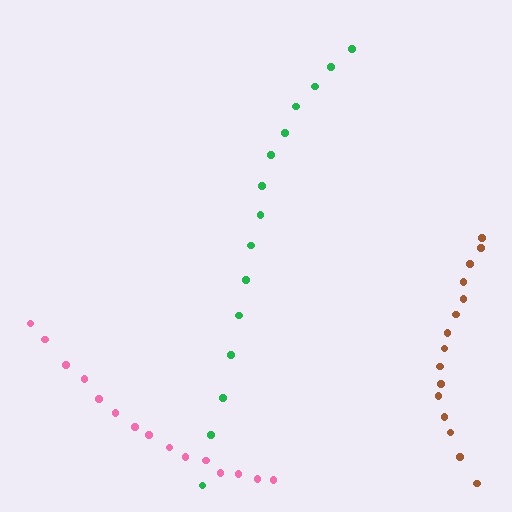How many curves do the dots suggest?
There are 3 distinct paths.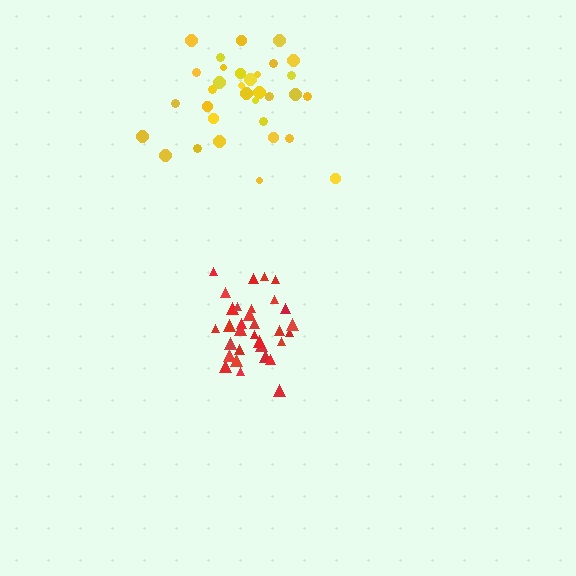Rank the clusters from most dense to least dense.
red, yellow.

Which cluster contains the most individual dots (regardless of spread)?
Yellow (34).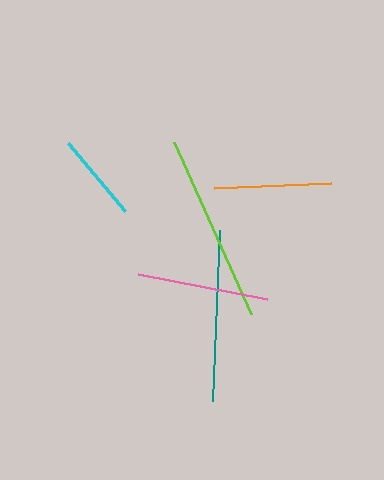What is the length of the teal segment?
The teal segment is approximately 172 pixels long.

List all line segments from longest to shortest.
From longest to shortest: lime, teal, pink, orange, cyan.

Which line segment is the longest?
The lime line is the longest at approximately 188 pixels.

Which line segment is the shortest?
The cyan line is the shortest at approximately 89 pixels.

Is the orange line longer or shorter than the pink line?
The pink line is longer than the orange line.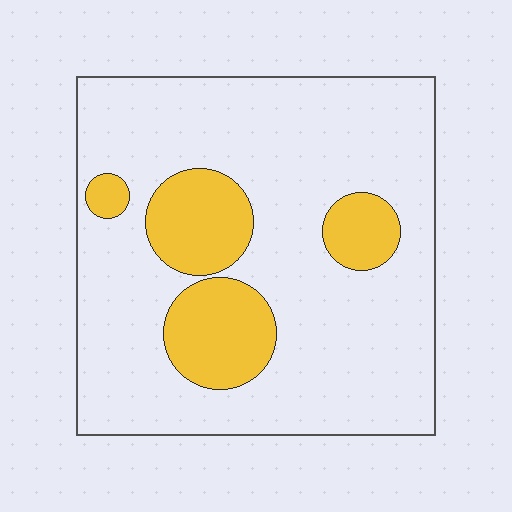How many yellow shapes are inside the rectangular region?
4.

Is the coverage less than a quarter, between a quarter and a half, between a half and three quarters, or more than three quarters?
Less than a quarter.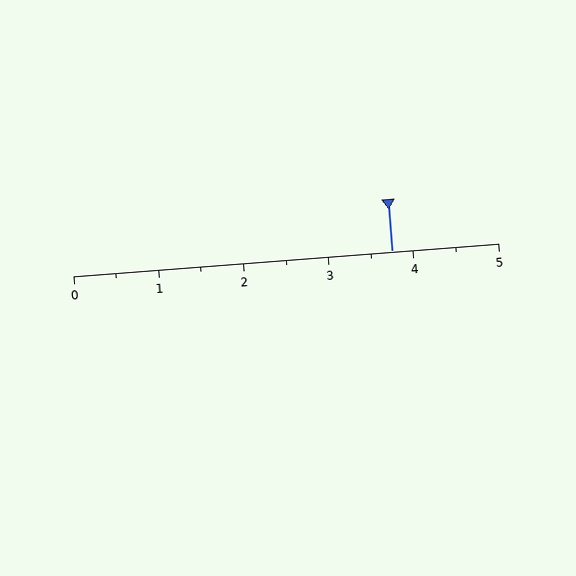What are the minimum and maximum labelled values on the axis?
The axis runs from 0 to 5.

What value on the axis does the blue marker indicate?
The marker indicates approximately 3.8.